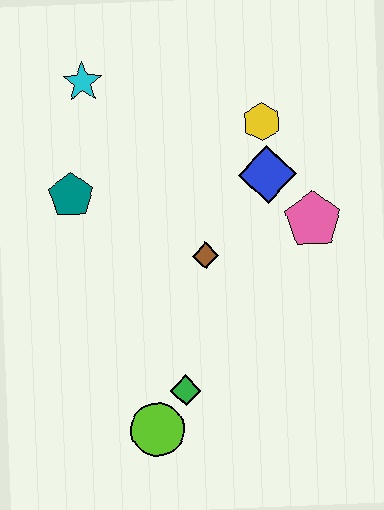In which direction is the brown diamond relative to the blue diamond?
The brown diamond is below the blue diamond.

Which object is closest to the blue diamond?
The yellow hexagon is closest to the blue diamond.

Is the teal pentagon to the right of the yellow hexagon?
No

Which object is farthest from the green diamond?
The cyan star is farthest from the green diamond.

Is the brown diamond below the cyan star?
Yes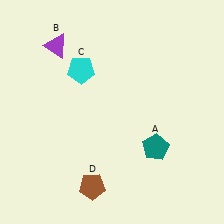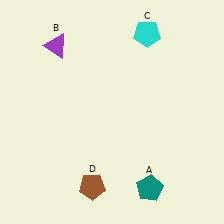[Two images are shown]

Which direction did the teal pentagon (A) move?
The teal pentagon (A) moved down.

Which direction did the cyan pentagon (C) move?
The cyan pentagon (C) moved right.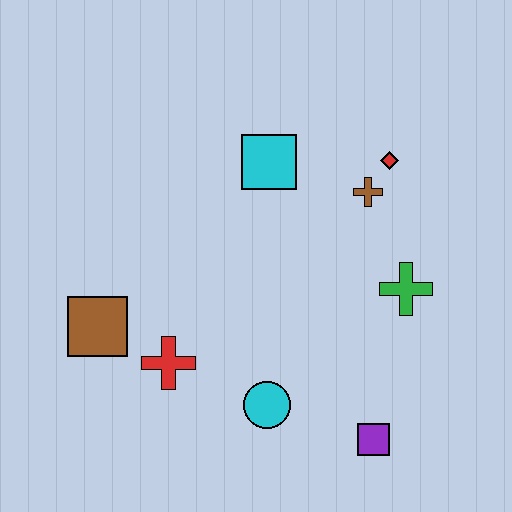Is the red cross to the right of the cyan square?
No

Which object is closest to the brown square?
The red cross is closest to the brown square.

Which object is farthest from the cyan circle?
The red diamond is farthest from the cyan circle.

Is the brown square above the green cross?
No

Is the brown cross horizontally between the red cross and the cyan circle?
No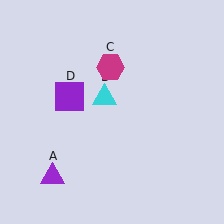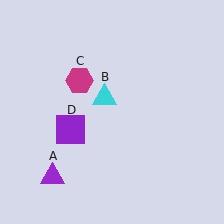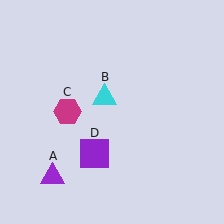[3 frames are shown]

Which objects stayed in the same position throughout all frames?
Purple triangle (object A) and cyan triangle (object B) remained stationary.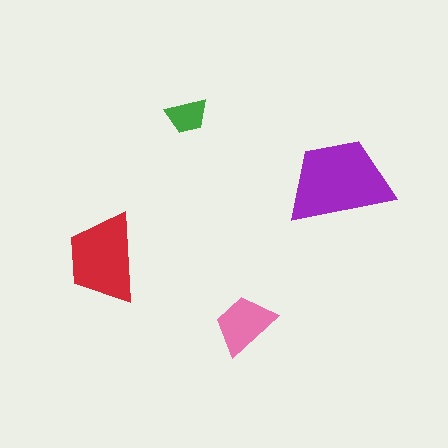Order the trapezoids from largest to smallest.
the purple one, the red one, the pink one, the green one.